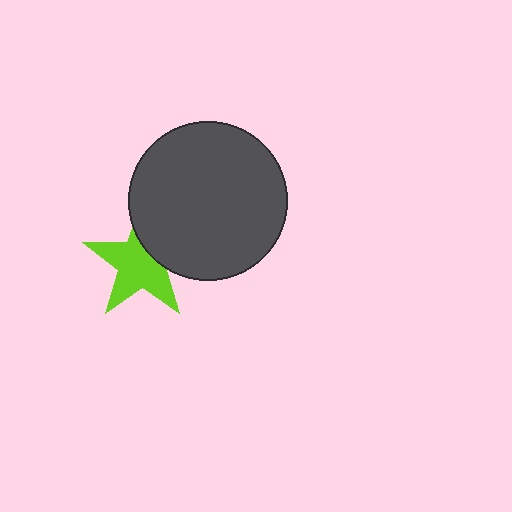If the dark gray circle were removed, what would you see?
You would see the complete lime star.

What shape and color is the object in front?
The object in front is a dark gray circle.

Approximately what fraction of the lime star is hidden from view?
Roughly 32% of the lime star is hidden behind the dark gray circle.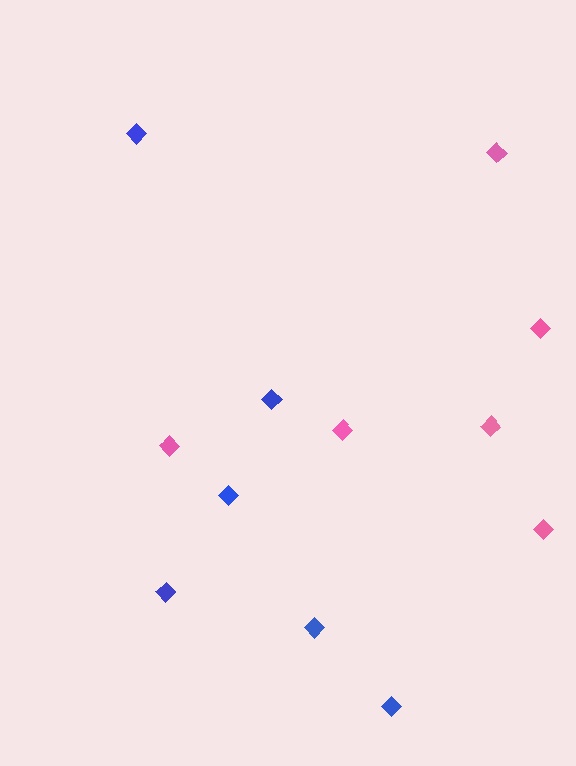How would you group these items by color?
There are 2 groups: one group of blue diamonds (6) and one group of pink diamonds (6).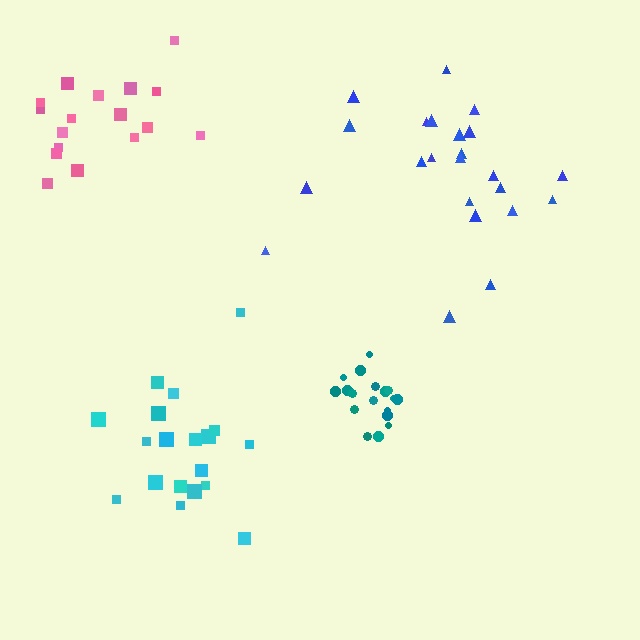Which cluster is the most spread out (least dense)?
Blue.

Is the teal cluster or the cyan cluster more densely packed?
Teal.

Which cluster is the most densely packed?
Teal.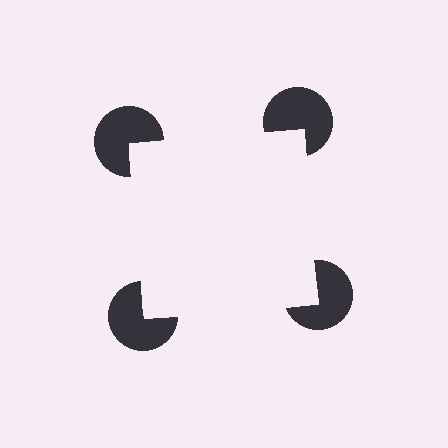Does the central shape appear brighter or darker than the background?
It typically appears slightly brighter than the background, even though no actual brightness change is drawn.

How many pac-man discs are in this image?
There are 4 — one at each vertex of the illusory square.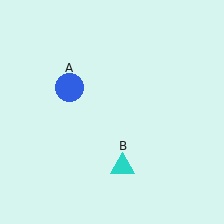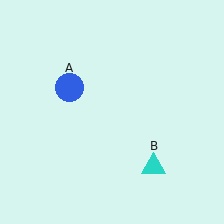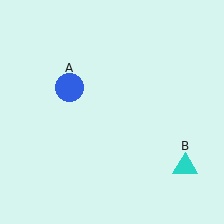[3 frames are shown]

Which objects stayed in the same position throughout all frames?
Blue circle (object A) remained stationary.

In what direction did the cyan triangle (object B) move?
The cyan triangle (object B) moved right.